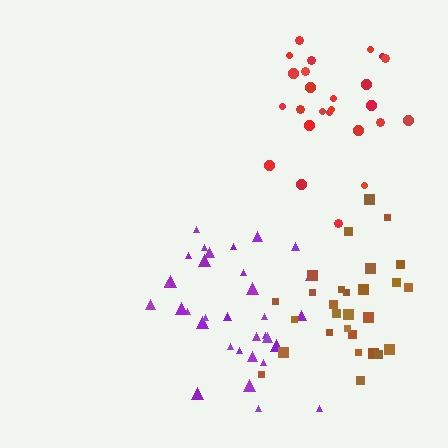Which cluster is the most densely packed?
Red.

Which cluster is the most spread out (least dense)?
Purple.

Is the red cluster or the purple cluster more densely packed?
Red.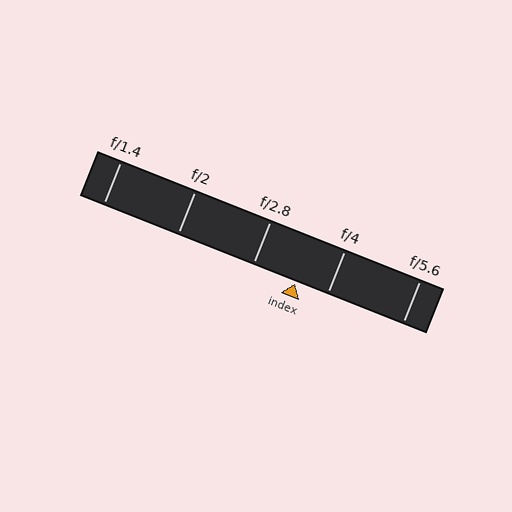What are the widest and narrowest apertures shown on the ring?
The widest aperture shown is f/1.4 and the narrowest is f/5.6.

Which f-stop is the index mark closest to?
The index mark is closest to f/4.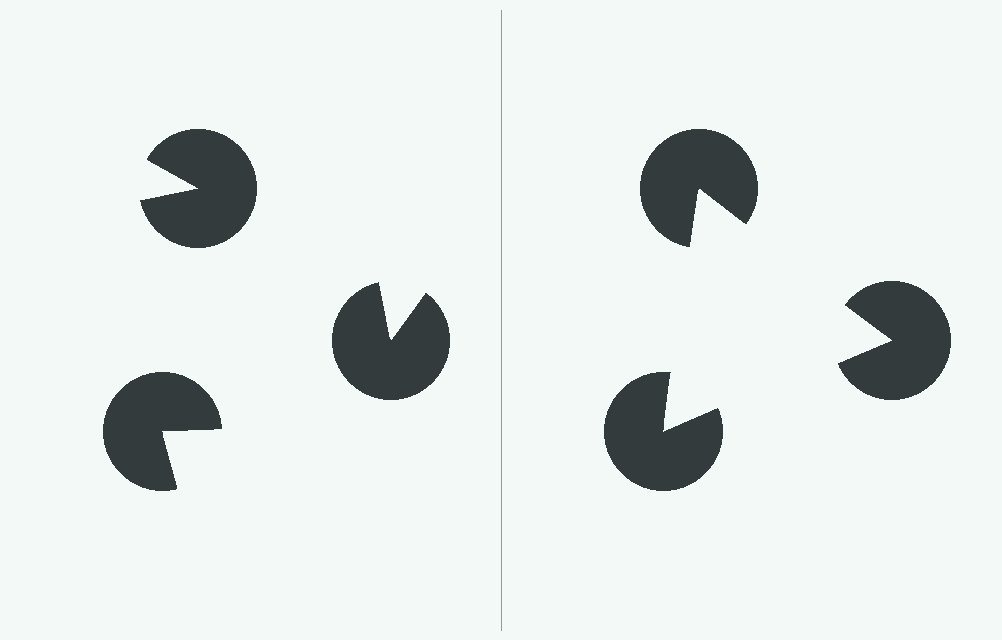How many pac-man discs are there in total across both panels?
6 — 3 on each side.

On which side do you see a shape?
An illusory triangle appears on the right side. On the left side the wedge cuts are rotated, so no coherent shape forms.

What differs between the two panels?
The pac-man discs are positioned identically on both sides; only the wedge orientations differ. On the right they align to a triangle; on the left they are misaligned.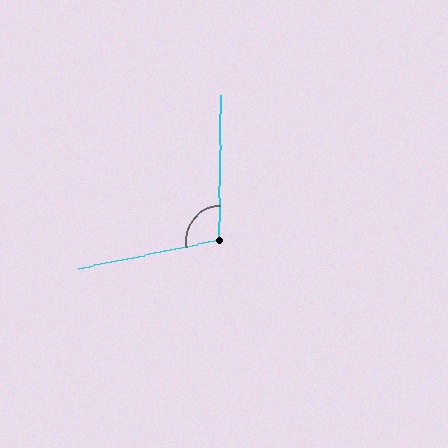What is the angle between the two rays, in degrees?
Approximately 102 degrees.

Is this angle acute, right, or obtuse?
It is obtuse.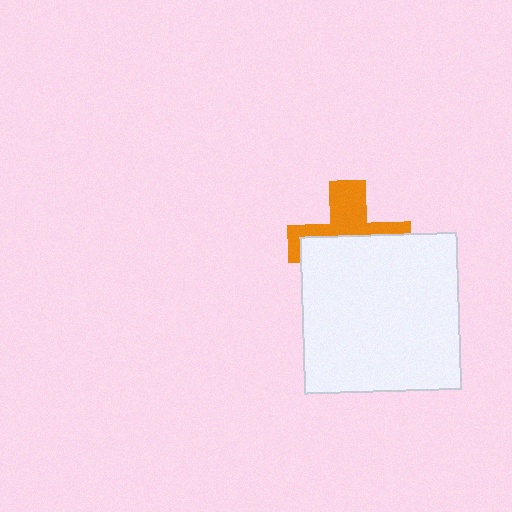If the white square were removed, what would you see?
You would see the complete orange cross.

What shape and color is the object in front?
The object in front is a white square.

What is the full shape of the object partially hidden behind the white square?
The partially hidden object is an orange cross.